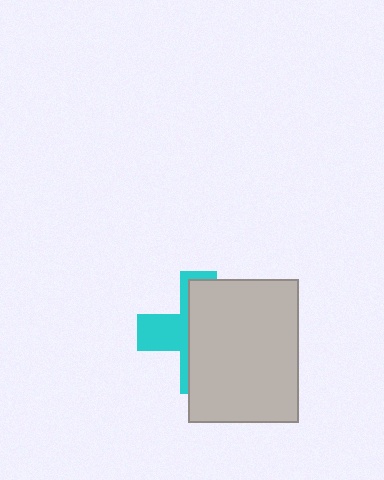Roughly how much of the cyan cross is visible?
A small part of it is visible (roughly 36%).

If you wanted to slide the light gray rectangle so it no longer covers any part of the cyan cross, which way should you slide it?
Slide it right — that is the most direct way to separate the two shapes.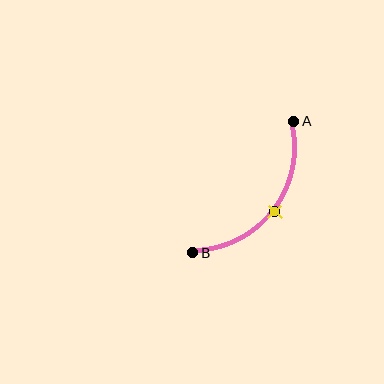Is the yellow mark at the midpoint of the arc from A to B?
Yes. The yellow mark lies on the arc at equal arc-length from both A and B — it is the arc midpoint.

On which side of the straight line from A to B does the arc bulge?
The arc bulges below and to the right of the straight line connecting A and B.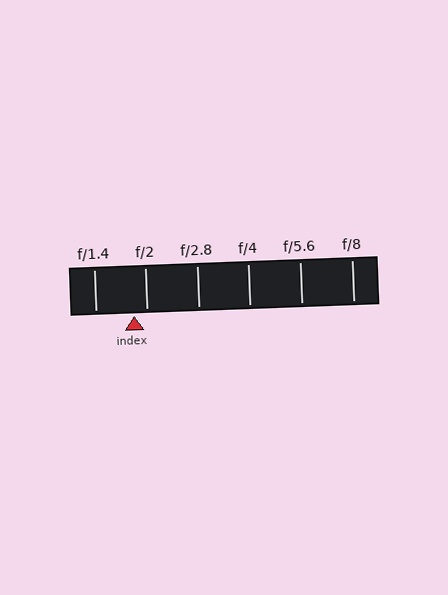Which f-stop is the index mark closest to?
The index mark is closest to f/2.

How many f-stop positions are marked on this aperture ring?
There are 6 f-stop positions marked.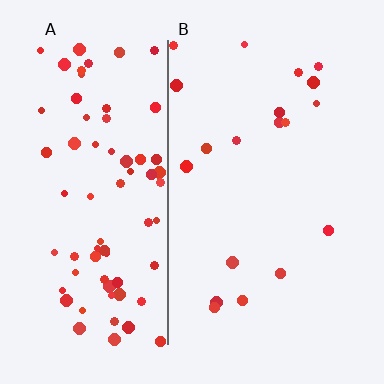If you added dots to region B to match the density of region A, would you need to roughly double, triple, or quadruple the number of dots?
Approximately quadruple.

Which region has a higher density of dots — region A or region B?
A (the left).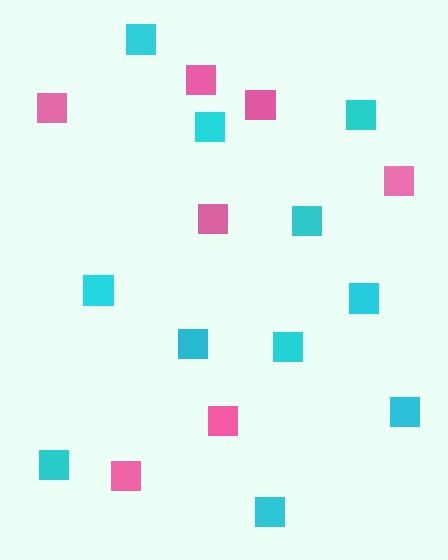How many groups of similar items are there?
There are 2 groups: one group of pink squares (7) and one group of cyan squares (11).